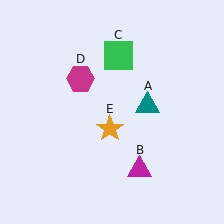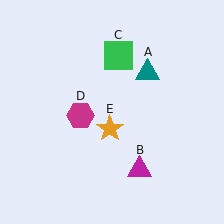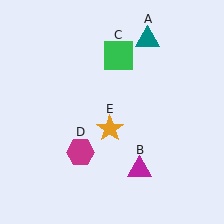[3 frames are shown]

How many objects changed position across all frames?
2 objects changed position: teal triangle (object A), magenta hexagon (object D).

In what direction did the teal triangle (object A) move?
The teal triangle (object A) moved up.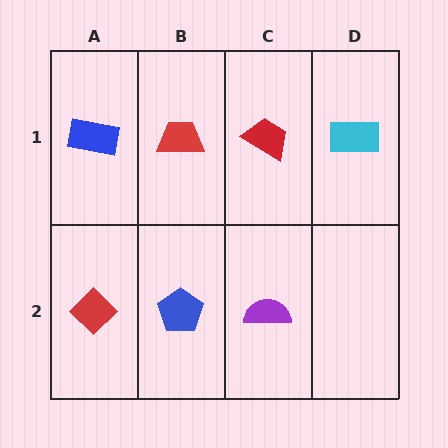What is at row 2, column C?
A purple semicircle.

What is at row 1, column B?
A red trapezoid.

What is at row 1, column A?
A blue rectangle.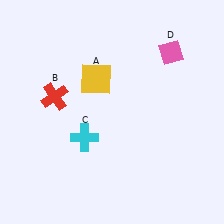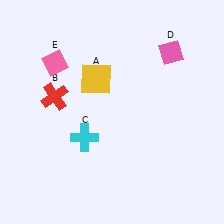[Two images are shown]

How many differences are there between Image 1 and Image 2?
There is 1 difference between the two images.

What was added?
A pink diamond (E) was added in Image 2.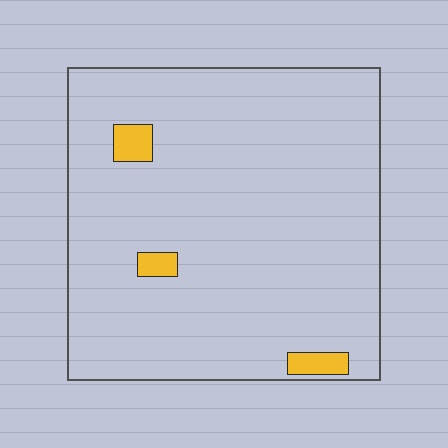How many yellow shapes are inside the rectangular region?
3.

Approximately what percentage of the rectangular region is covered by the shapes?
Approximately 5%.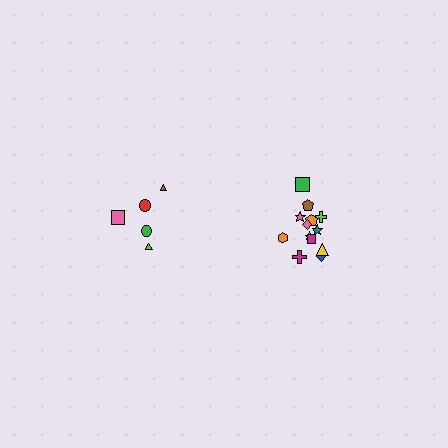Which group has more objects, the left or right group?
The right group.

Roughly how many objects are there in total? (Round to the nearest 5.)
Roughly 20 objects in total.